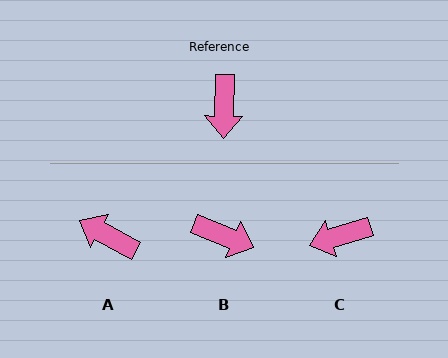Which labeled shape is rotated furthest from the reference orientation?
A, about 117 degrees away.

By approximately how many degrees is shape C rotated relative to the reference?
Approximately 71 degrees clockwise.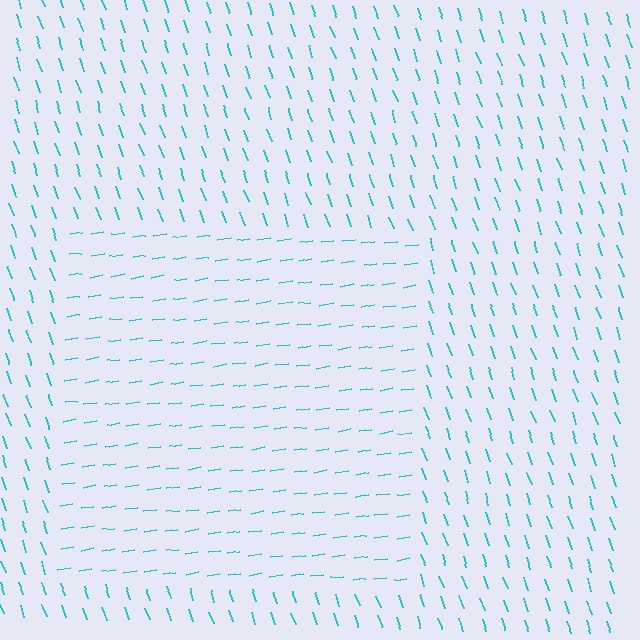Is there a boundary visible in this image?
Yes, there is a texture boundary formed by a change in line orientation.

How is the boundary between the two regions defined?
The boundary is defined purely by a change in line orientation (approximately 80 degrees difference). All lines are the same color and thickness.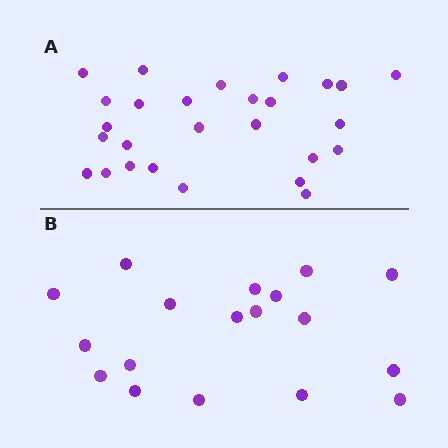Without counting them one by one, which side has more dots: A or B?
Region A (the top region) has more dots.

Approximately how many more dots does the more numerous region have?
Region A has roughly 8 or so more dots than region B.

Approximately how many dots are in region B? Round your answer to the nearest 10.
About 20 dots. (The exact count is 18, which rounds to 20.)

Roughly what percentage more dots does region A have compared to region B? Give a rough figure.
About 50% more.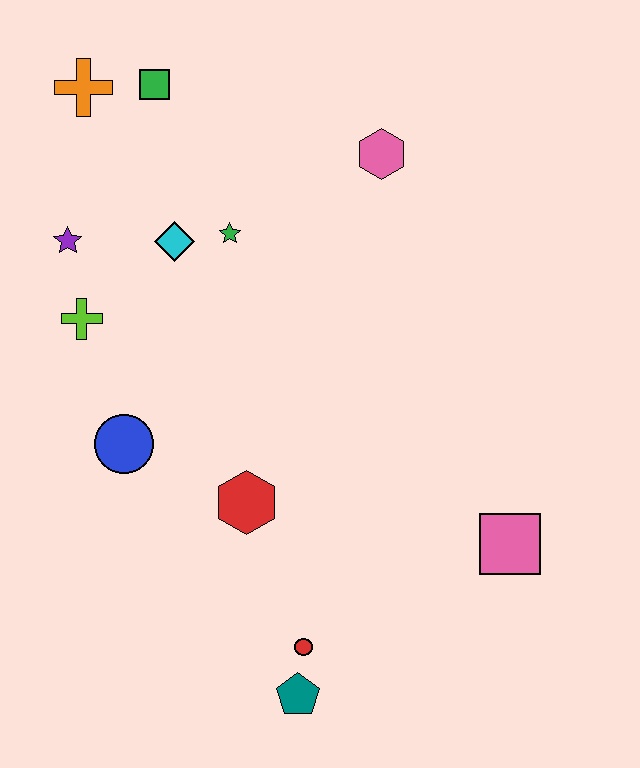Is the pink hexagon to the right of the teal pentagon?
Yes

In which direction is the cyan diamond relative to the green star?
The cyan diamond is to the left of the green star.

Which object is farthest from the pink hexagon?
The teal pentagon is farthest from the pink hexagon.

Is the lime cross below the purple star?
Yes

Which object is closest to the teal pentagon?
The red circle is closest to the teal pentagon.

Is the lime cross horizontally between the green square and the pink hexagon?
No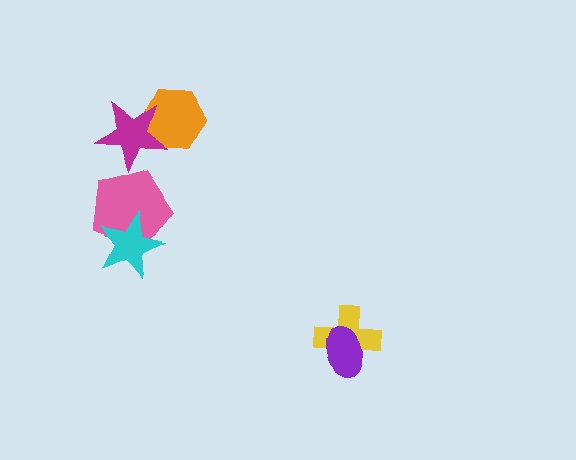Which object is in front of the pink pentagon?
The cyan star is in front of the pink pentagon.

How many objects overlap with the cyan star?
1 object overlaps with the cyan star.